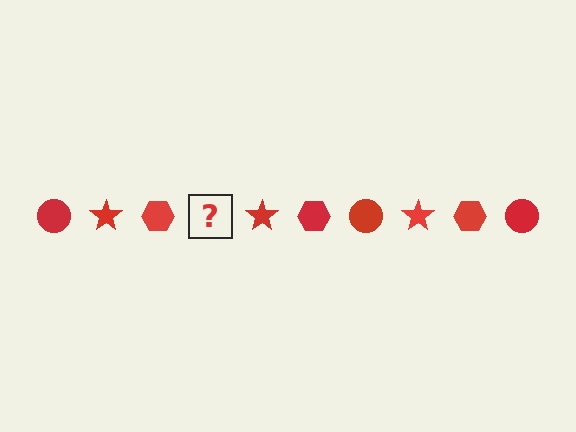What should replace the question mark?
The question mark should be replaced with a red circle.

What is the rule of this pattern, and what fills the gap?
The rule is that the pattern cycles through circle, star, hexagon shapes in red. The gap should be filled with a red circle.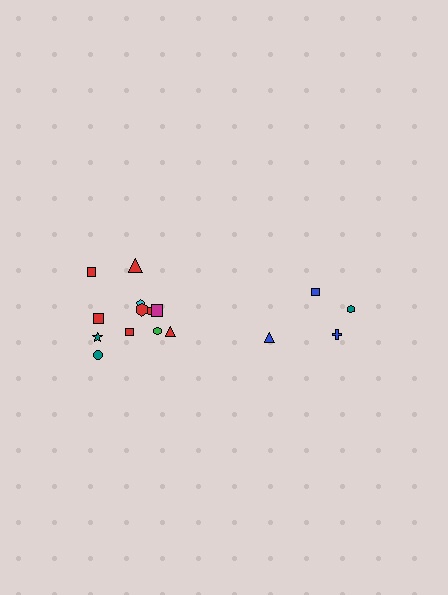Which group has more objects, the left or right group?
The left group.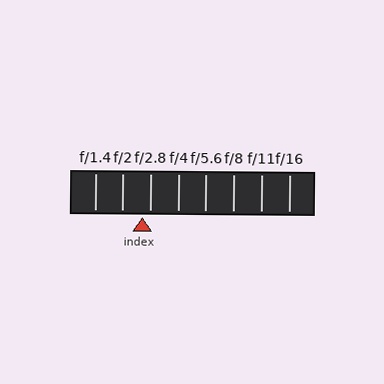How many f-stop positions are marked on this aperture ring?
There are 8 f-stop positions marked.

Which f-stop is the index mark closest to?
The index mark is closest to f/2.8.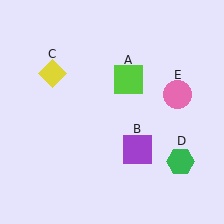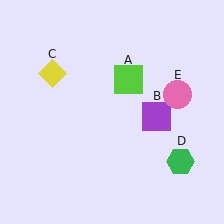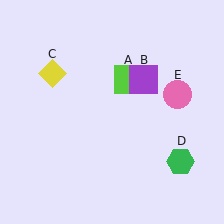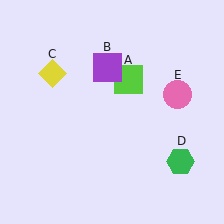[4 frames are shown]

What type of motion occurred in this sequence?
The purple square (object B) rotated counterclockwise around the center of the scene.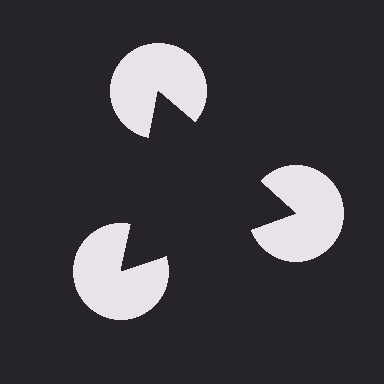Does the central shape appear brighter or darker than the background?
It typically appears slightly darker than the background, even though no actual brightness change is drawn.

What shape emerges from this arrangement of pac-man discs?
An illusory triangle — its edges are inferred from the aligned wedge cuts in the pac-man discs, not physically drawn.